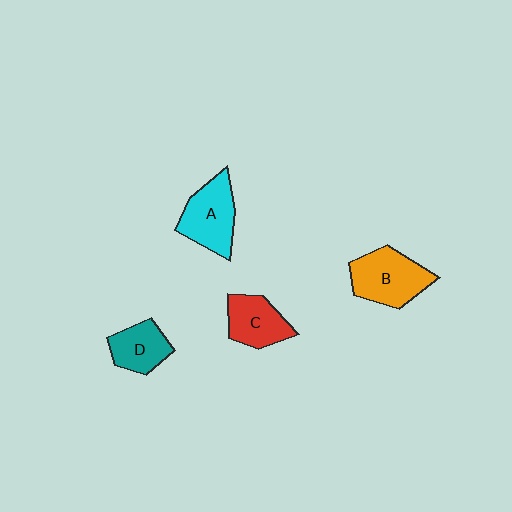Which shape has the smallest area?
Shape D (teal).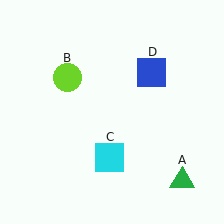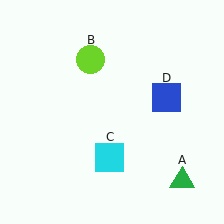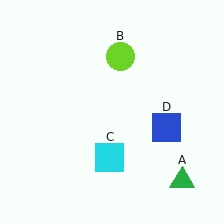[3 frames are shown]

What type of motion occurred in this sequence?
The lime circle (object B), blue square (object D) rotated clockwise around the center of the scene.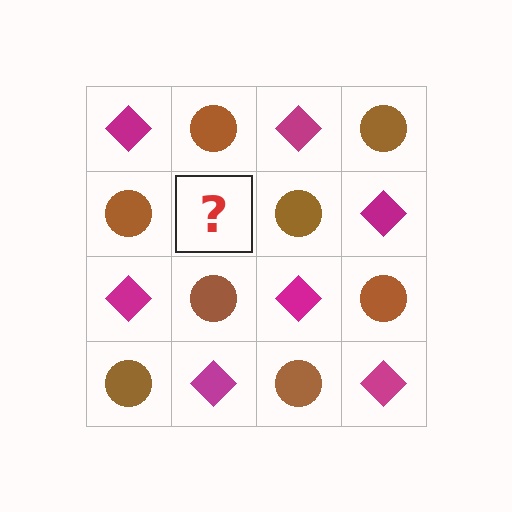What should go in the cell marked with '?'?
The missing cell should contain a magenta diamond.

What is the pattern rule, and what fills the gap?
The rule is that it alternates magenta diamond and brown circle in a checkerboard pattern. The gap should be filled with a magenta diamond.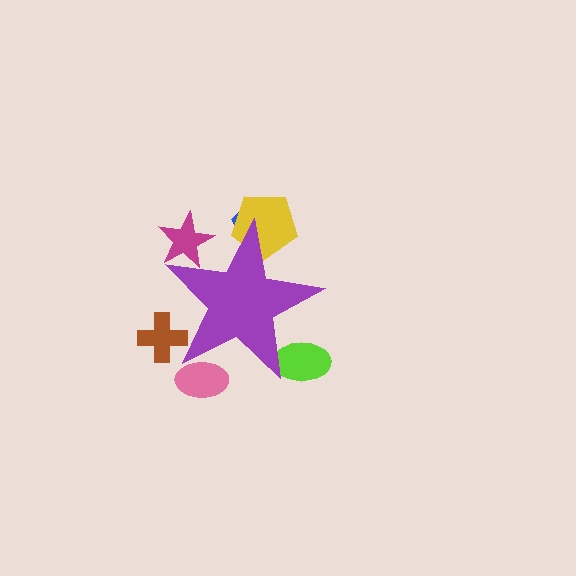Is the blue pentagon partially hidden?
Yes, the blue pentagon is partially hidden behind the purple star.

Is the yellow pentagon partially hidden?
Yes, the yellow pentagon is partially hidden behind the purple star.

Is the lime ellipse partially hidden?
Yes, the lime ellipse is partially hidden behind the purple star.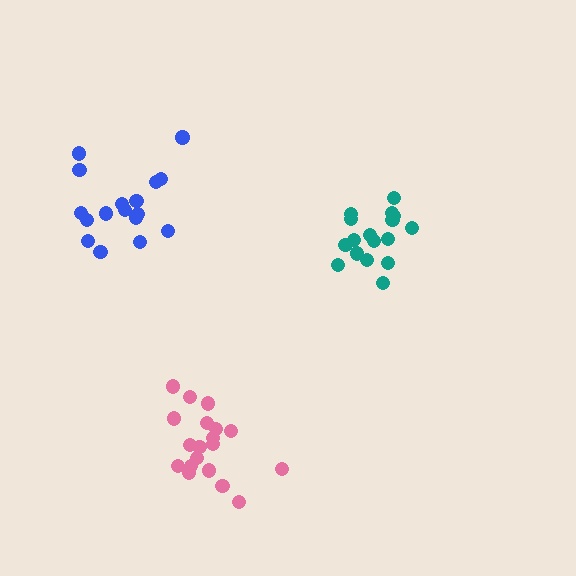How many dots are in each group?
Group 1: 17 dots, Group 2: 19 dots, Group 3: 17 dots (53 total).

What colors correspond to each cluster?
The clusters are colored: teal, pink, blue.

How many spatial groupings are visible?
There are 3 spatial groupings.